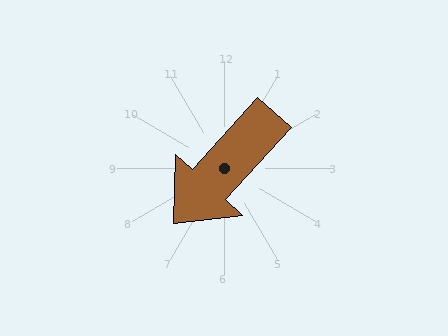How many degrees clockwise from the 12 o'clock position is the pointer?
Approximately 222 degrees.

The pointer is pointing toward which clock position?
Roughly 7 o'clock.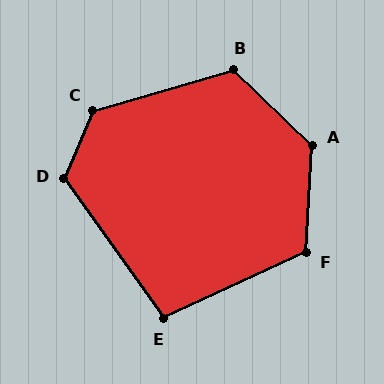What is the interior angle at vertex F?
Approximately 118 degrees (obtuse).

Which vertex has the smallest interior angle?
E, at approximately 101 degrees.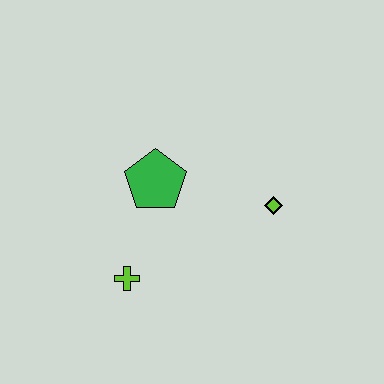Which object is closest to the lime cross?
The green pentagon is closest to the lime cross.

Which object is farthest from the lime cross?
The lime diamond is farthest from the lime cross.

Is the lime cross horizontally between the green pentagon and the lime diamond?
No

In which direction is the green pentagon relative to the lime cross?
The green pentagon is above the lime cross.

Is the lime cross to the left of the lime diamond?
Yes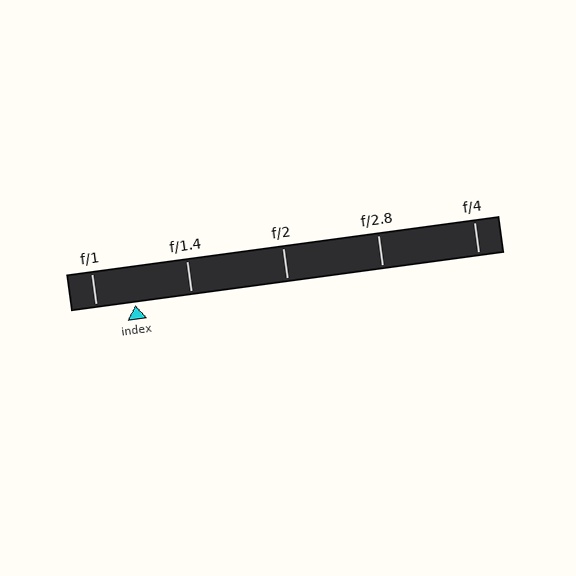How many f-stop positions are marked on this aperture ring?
There are 5 f-stop positions marked.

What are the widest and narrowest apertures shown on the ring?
The widest aperture shown is f/1 and the narrowest is f/4.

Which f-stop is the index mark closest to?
The index mark is closest to f/1.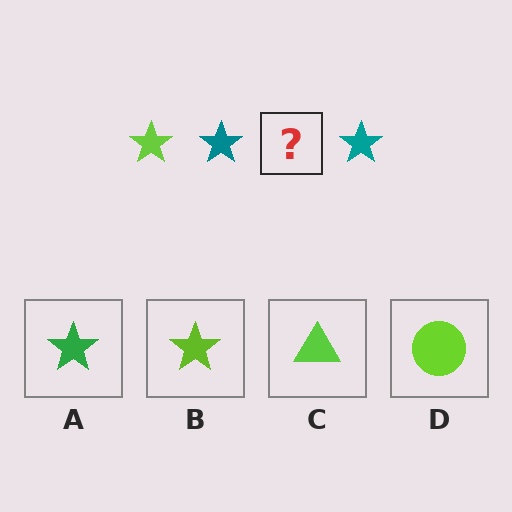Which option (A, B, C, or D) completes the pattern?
B.